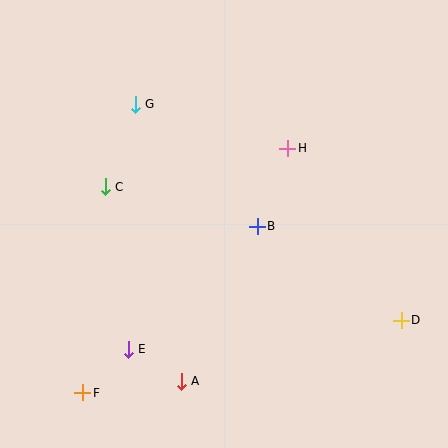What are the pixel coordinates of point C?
Point C is at (105, 187).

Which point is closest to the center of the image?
Point B at (257, 226) is closest to the center.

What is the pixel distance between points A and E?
The distance between A and E is 62 pixels.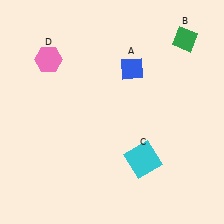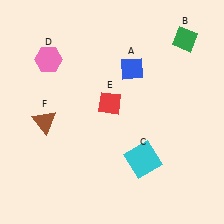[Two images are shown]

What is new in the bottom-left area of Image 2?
A brown triangle (F) was added in the bottom-left area of Image 2.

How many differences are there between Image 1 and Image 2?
There are 2 differences between the two images.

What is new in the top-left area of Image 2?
A red diamond (E) was added in the top-left area of Image 2.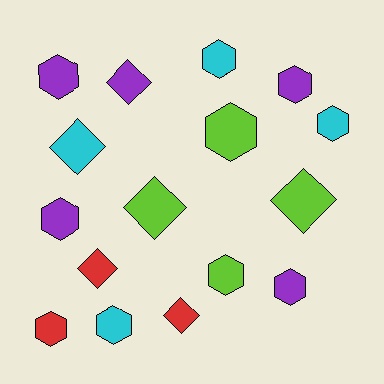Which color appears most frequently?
Purple, with 5 objects.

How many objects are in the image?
There are 16 objects.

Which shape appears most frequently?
Hexagon, with 10 objects.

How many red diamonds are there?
There are 2 red diamonds.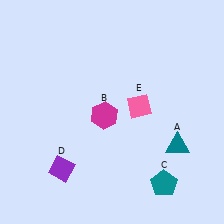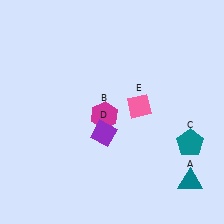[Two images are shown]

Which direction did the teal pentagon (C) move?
The teal pentagon (C) moved up.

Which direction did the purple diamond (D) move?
The purple diamond (D) moved right.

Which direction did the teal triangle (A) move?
The teal triangle (A) moved down.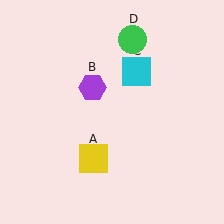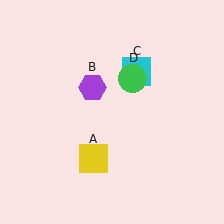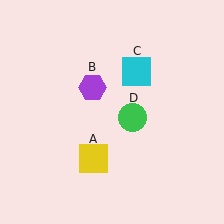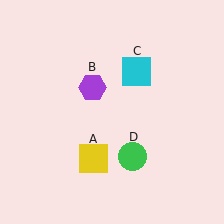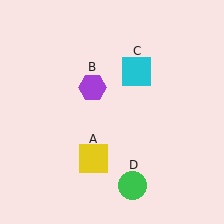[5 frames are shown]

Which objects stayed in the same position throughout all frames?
Yellow square (object A) and purple hexagon (object B) and cyan square (object C) remained stationary.